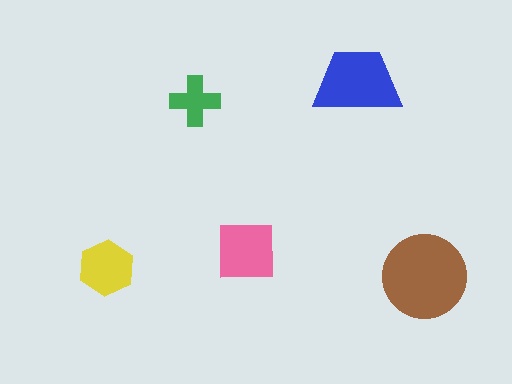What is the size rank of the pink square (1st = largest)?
3rd.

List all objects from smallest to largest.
The green cross, the yellow hexagon, the pink square, the blue trapezoid, the brown circle.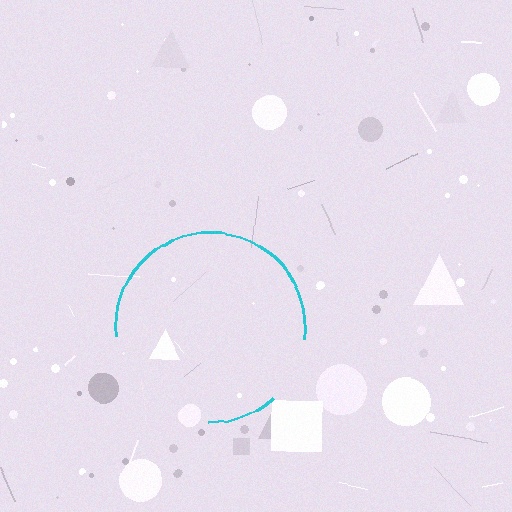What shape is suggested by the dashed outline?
The dashed outline suggests a circle.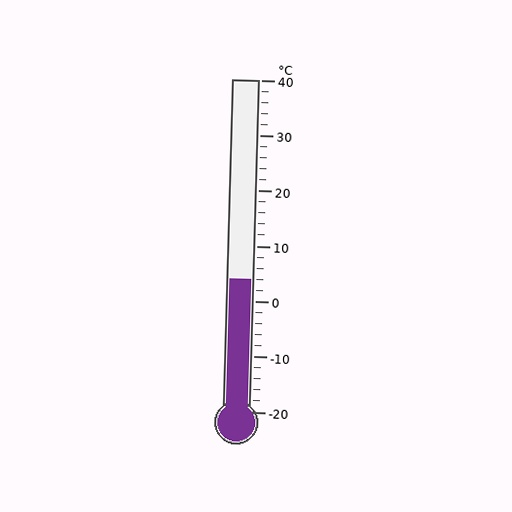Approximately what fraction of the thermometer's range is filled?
The thermometer is filled to approximately 40% of its range.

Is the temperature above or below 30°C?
The temperature is below 30°C.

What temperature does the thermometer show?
The thermometer shows approximately 4°C.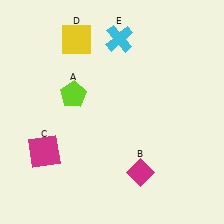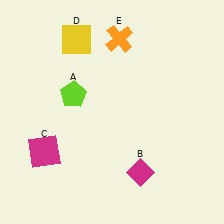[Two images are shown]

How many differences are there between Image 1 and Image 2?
There is 1 difference between the two images.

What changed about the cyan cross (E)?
In Image 1, E is cyan. In Image 2, it changed to orange.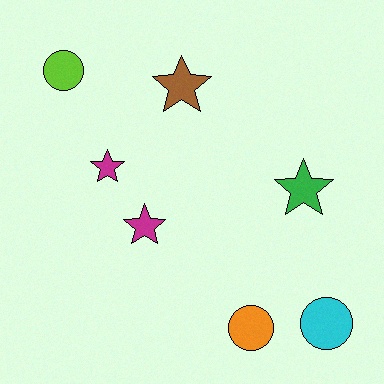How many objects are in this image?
There are 7 objects.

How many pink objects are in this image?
There are no pink objects.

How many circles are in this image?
There are 3 circles.